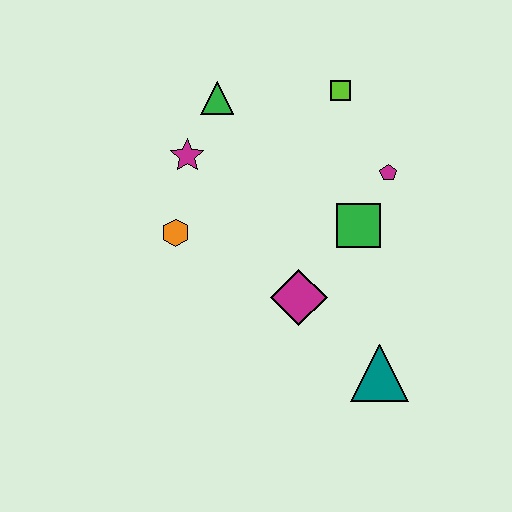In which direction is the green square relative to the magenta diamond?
The green square is above the magenta diamond.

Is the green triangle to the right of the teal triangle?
No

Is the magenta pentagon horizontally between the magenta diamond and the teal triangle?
No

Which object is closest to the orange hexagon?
The magenta star is closest to the orange hexagon.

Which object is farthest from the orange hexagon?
The teal triangle is farthest from the orange hexagon.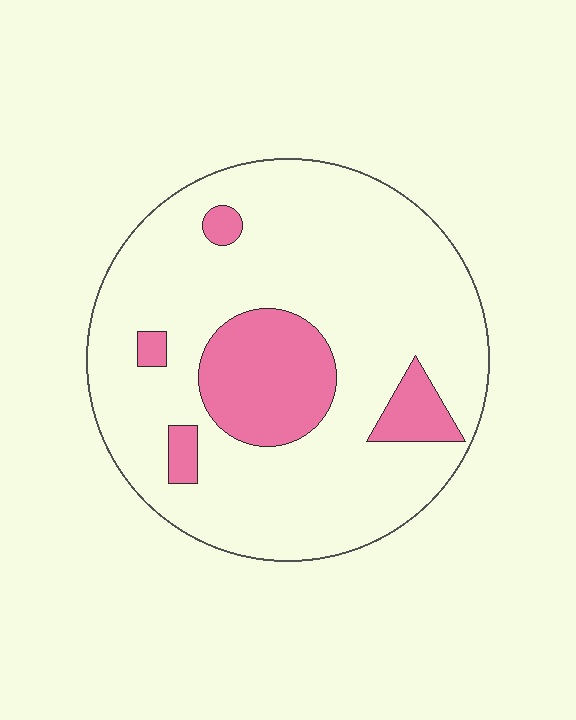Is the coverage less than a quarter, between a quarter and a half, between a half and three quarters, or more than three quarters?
Less than a quarter.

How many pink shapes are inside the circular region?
5.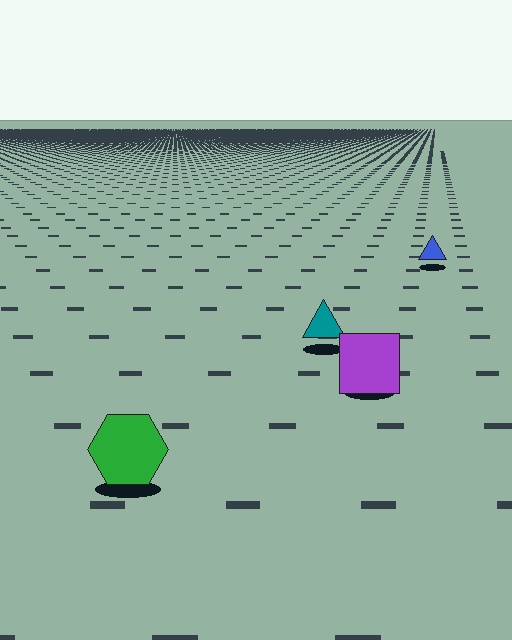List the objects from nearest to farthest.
From nearest to farthest: the green hexagon, the purple square, the teal triangle, the blue triangle.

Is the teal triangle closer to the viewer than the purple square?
No. The purple square is closer — you can tell from the texture gradient: the ground texture is coarser near it.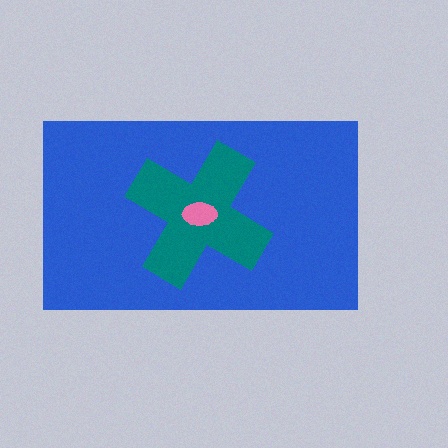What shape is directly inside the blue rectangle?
The teal cross.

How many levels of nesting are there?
3.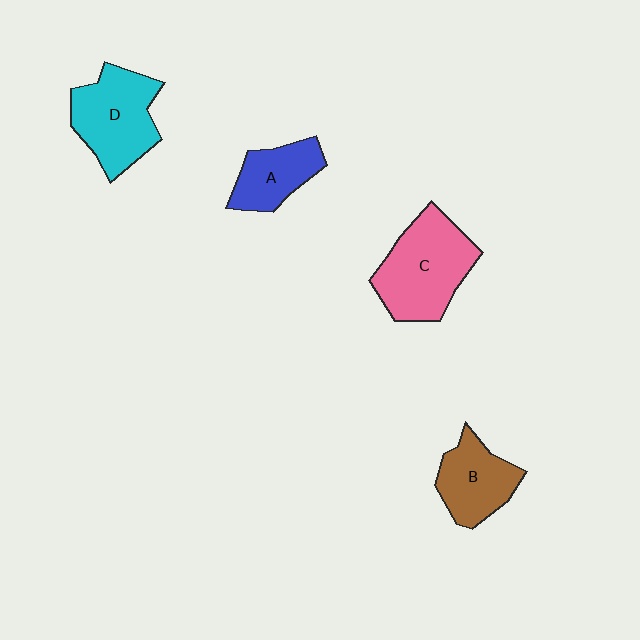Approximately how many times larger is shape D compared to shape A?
Approximately 1.5 times.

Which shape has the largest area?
Shape C (pink).